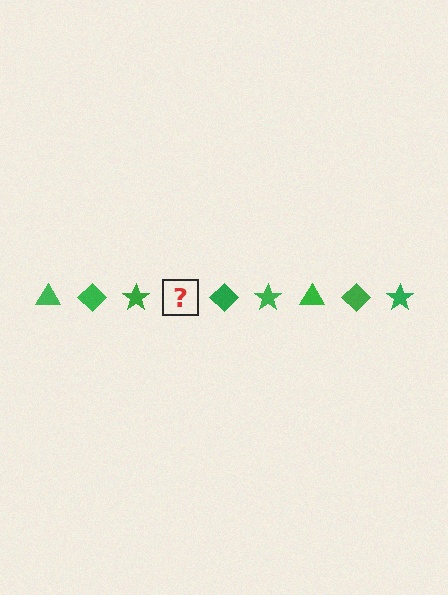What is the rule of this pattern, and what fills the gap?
The rule is that the pattern cycles through triangle, diamond, star shapes in green. The gap should be filled with a green triangle.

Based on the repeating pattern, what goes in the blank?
The blank should be a green triangle.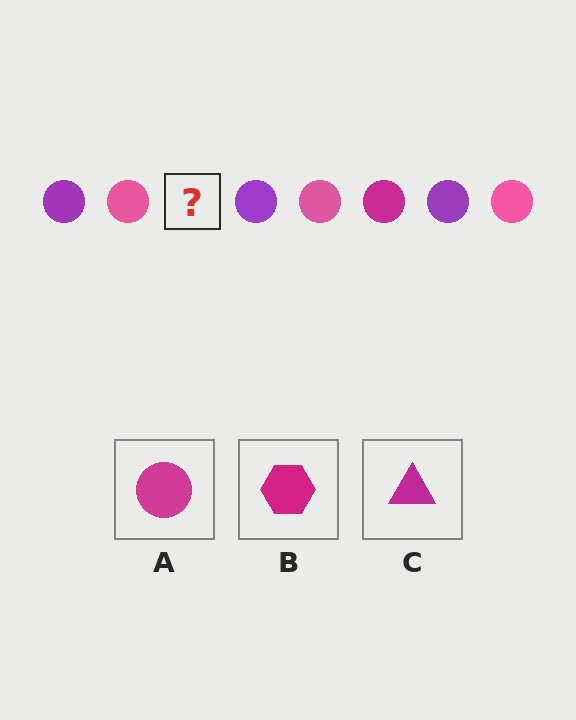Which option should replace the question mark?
Option A.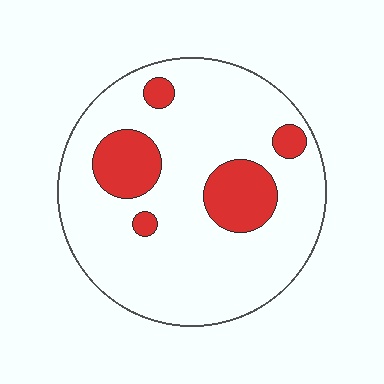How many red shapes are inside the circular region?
5.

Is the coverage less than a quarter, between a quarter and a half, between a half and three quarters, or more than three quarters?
Less than a quarter.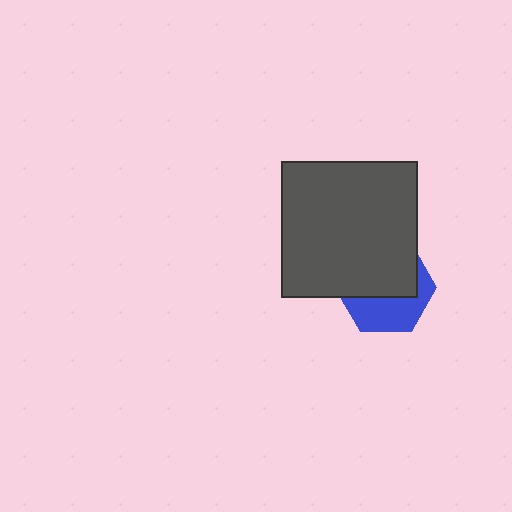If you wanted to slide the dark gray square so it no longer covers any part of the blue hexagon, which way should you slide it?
Slide it up — that is the most direct way to separate the two shapes.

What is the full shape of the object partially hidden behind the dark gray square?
The partially hidden object is a blue hexagon.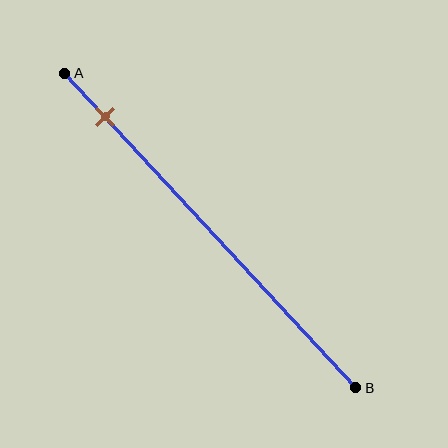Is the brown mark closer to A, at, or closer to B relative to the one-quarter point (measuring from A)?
The brown mark is closer to point A than the one-quarter point of segment AB.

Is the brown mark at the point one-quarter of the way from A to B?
No, the mark is at about 15% from A, not at the 25% one-quarter point.